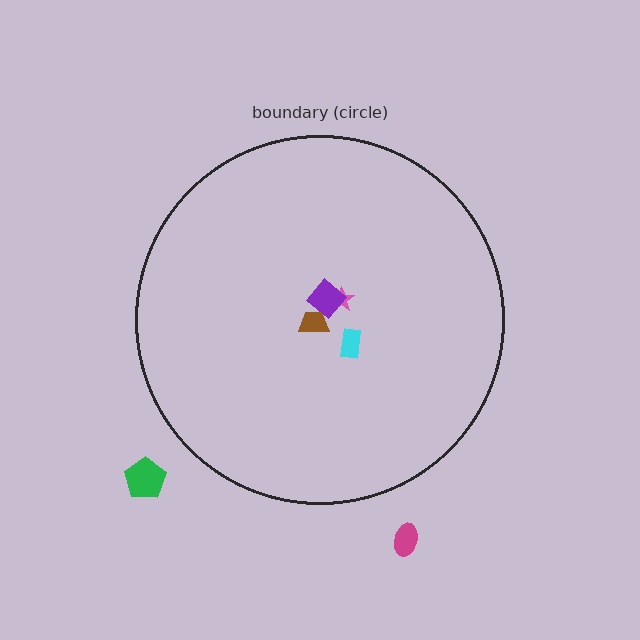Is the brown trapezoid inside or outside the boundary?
Inside.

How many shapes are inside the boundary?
4 inside, 2 outside.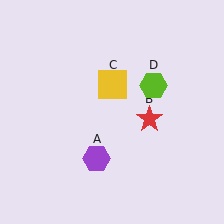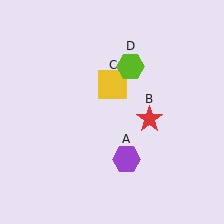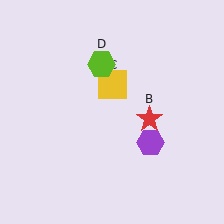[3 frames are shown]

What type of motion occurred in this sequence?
The purple hexagon (object A), lime hexagon (object D) rotated counterclockwise around the center of the scene.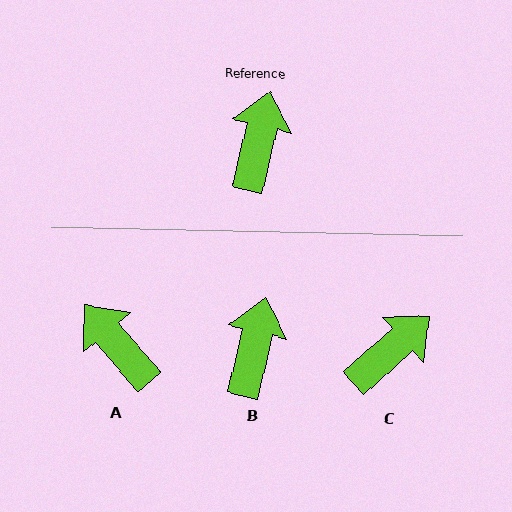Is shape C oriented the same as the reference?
No, it is off by about 35 degrees.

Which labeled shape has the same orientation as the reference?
B.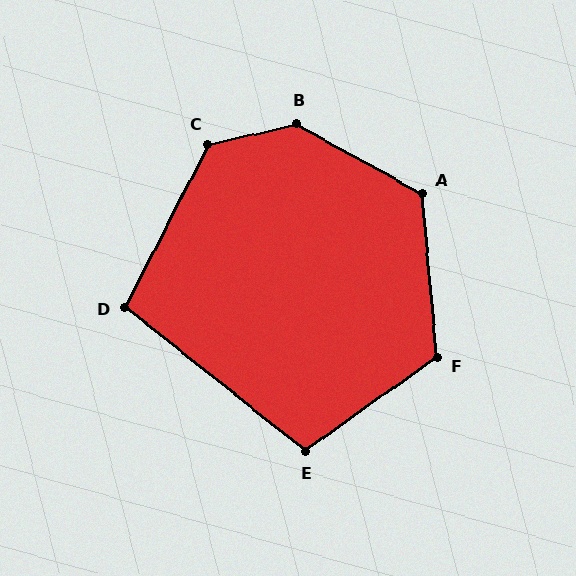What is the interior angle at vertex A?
Approximately 124 degrees (obtuse).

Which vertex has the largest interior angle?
B, at approximately 138 degrees.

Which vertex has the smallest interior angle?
D, at approximately 102 degrees.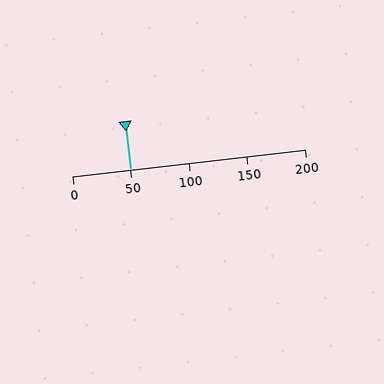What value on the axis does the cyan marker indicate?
The marker indicates approximately 50.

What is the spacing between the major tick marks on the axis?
The major ticks are spaced 50 apart.